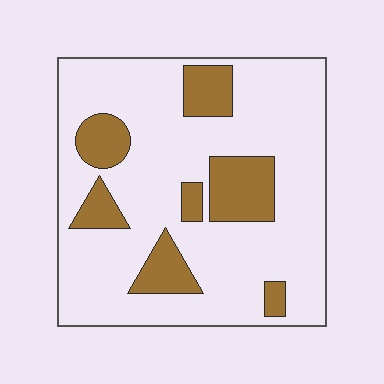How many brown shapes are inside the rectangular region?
7.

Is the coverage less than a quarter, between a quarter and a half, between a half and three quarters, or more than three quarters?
Less than a quarter.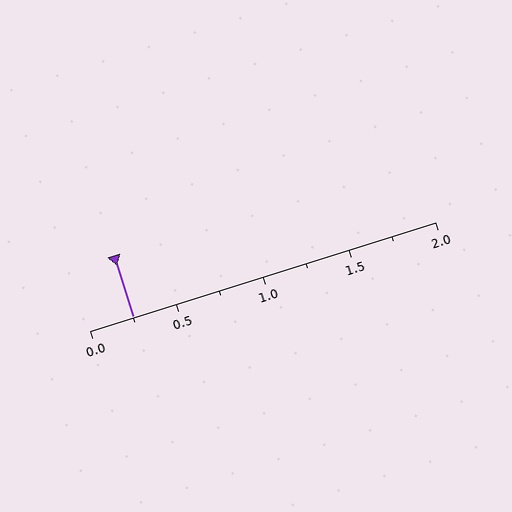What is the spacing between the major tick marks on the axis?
The major ticks are spaced 0.5 apart.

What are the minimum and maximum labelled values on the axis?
The axis runs from 0.0 to 2.0.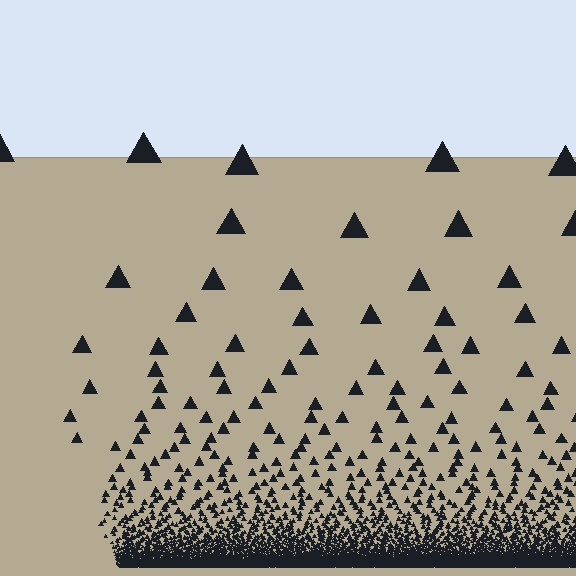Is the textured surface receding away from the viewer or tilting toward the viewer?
The surface appears to tilt toward the viewer. Texture elements get larger and sparser toward the top.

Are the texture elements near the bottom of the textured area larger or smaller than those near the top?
Smaller. The gradient is inverted — elements near the bottom are smaller and denser.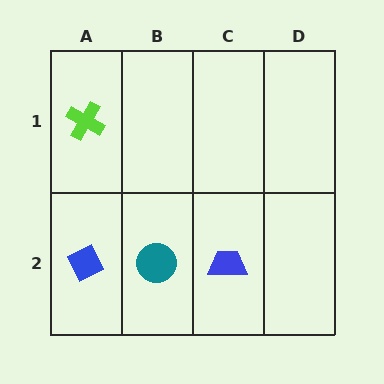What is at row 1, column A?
A lime cross.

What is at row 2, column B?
A teal circle.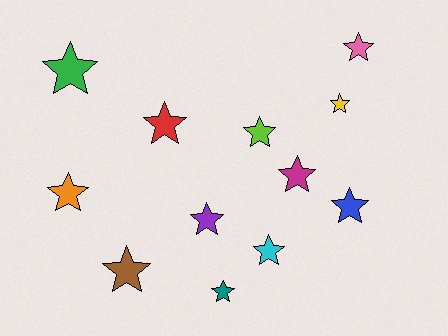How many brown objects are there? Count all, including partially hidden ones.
There is 1 brown object.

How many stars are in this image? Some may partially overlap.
There are 12 stars.